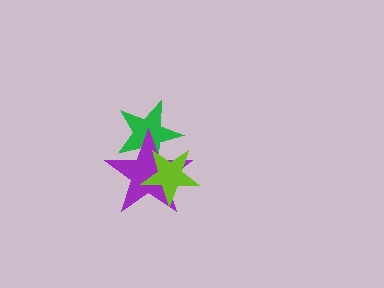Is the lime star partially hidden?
No, no other shape covers it.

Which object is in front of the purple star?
The lime star is in front of the purple star.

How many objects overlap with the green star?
2 objects overlap with the green star.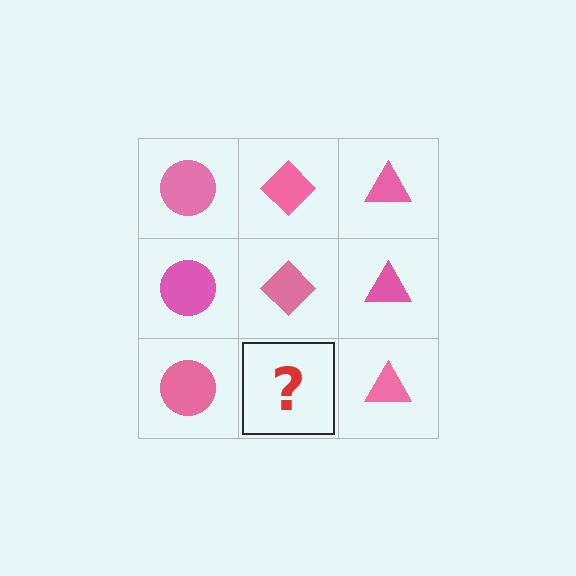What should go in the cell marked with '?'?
The missing cell should contain a pink diamond.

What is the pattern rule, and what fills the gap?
The rule is that each column has a consistent shape. The gap should be filled with a pink diamond.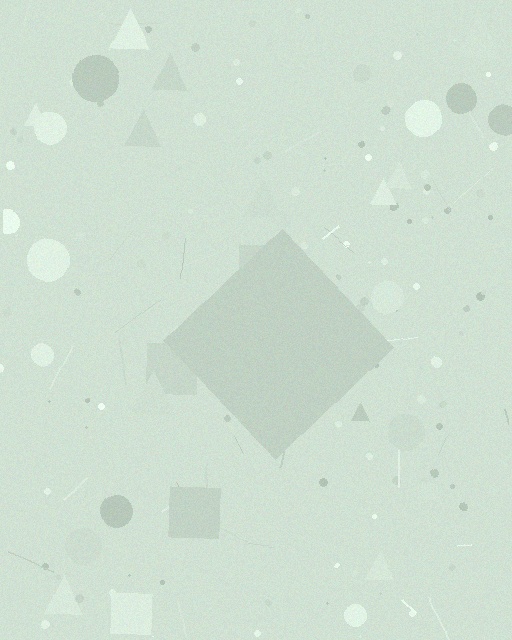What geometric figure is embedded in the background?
A diamond is embedded in the background.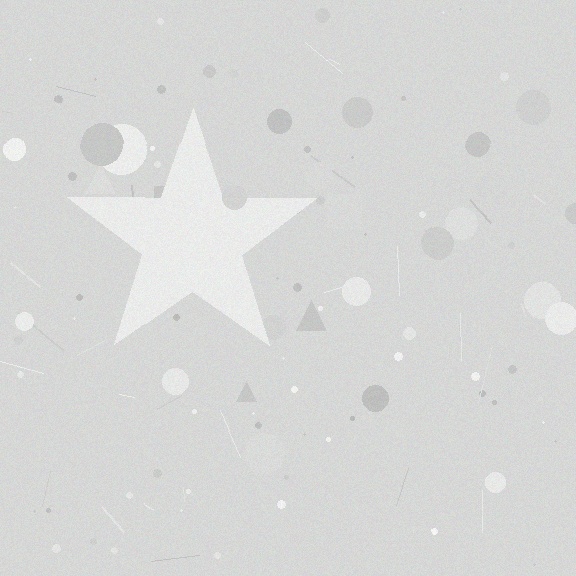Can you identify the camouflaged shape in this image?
The camouflaged shape is a star.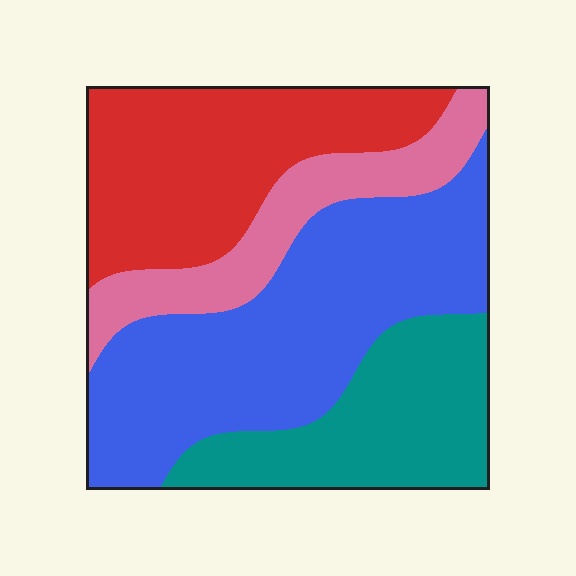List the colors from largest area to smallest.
From largest to smallest: blue, red, teal, pink.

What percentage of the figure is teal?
Teal takes up between a sixth and a third of the figure.